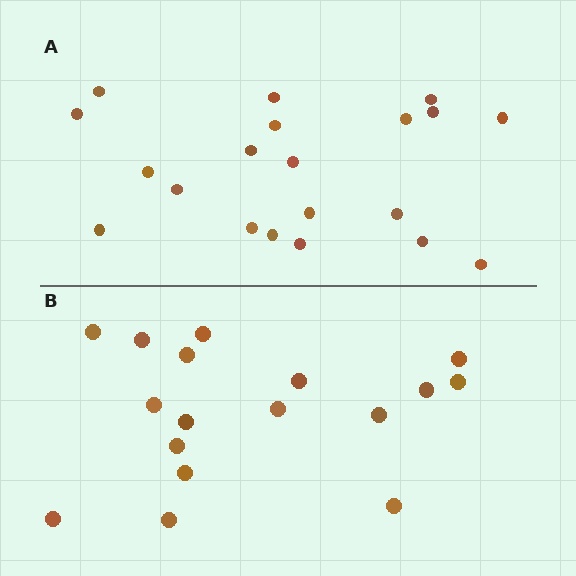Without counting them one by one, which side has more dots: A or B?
Region A (the top region) has more dots.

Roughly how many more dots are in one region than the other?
Region A has just a few more — roughly 2 or 3 more dots than region B.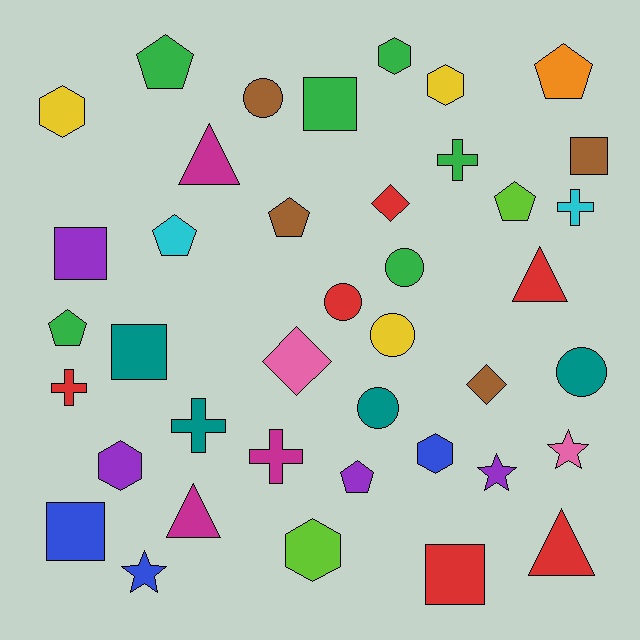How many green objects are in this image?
There are 6 green objects.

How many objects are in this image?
There are 40 objects.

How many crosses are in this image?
There are 5 crosses.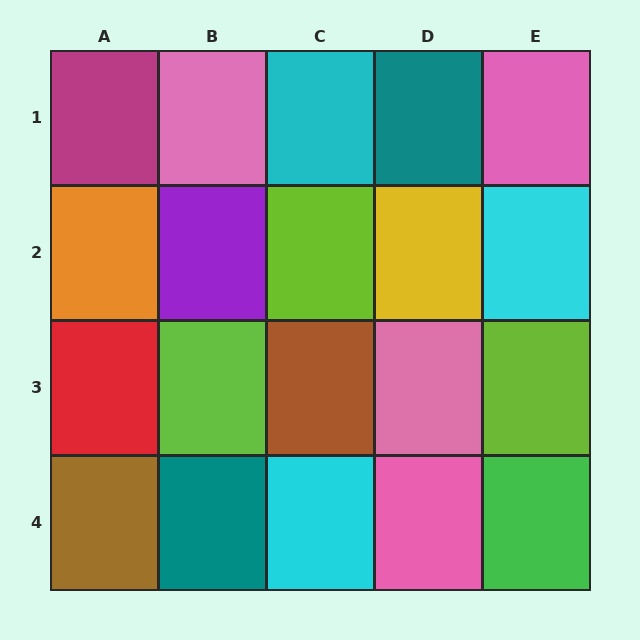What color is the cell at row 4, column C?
Cyan.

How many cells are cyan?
3 cells are cyan.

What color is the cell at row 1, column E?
Pink.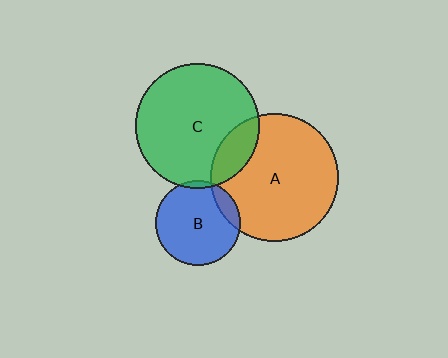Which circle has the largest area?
Circle A (orange).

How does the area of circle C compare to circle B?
Approximately 2.1 times.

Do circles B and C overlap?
Yes.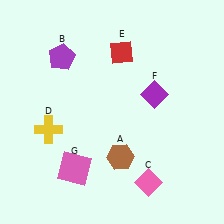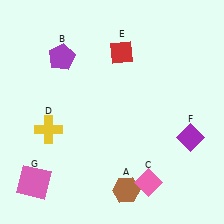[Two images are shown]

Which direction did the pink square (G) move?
The pink square (G) moved left.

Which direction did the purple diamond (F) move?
The purple diamond (F) moved down.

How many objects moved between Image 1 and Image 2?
3 objects moved between the two images.